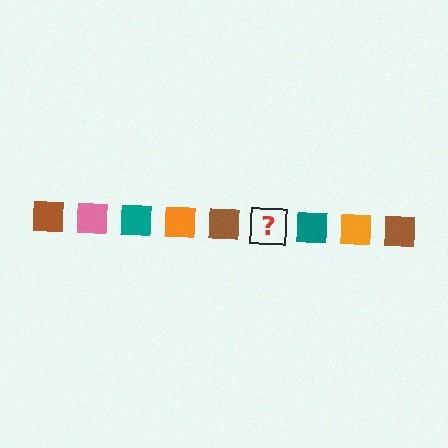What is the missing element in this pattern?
The missing element is a pink square.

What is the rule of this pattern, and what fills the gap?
The rule is that the pattern cycles through brown, pink, teal, orange squares. The gap should be filled with a pink square.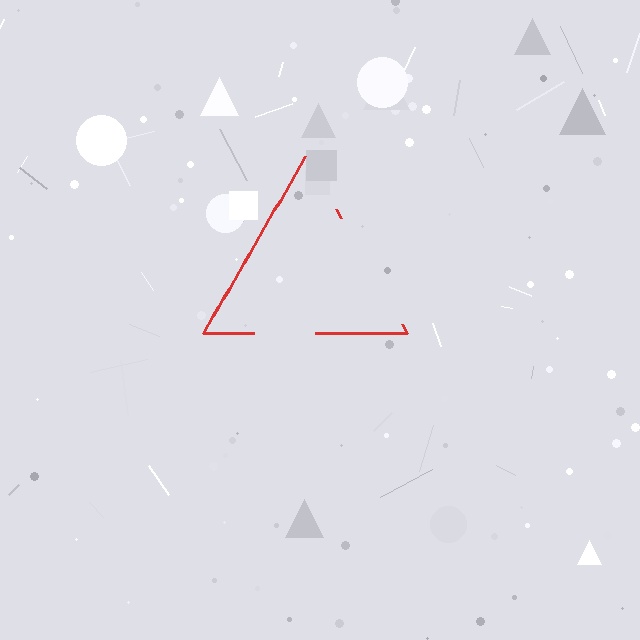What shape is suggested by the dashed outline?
The dashed outline suggests a triangle.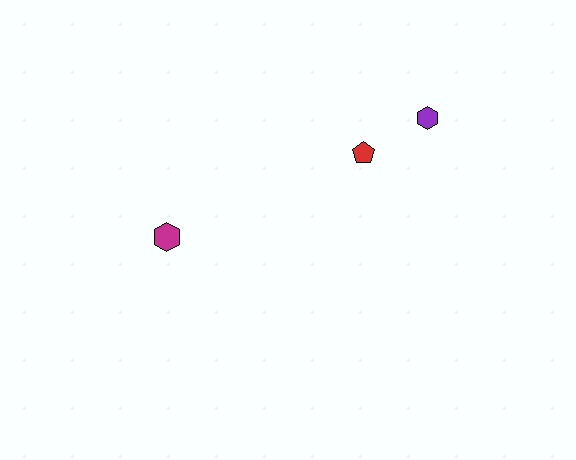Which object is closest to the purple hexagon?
The red pentagon is closest to the purple hexagon.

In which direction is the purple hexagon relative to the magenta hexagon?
The purple hexagon is to the right of the magenta hexagon.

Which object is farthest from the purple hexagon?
The magenta hexagon is farthest from the purple hexagon.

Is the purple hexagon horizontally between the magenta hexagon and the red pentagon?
No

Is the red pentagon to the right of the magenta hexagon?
Yes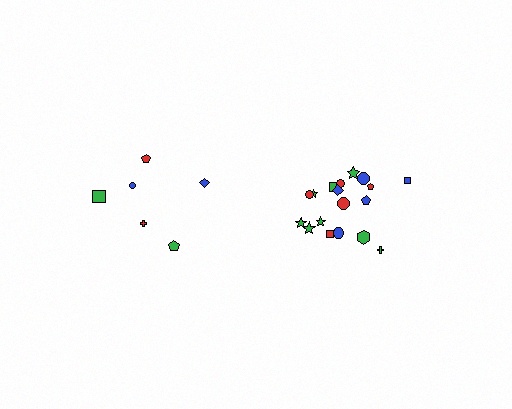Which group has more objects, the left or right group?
The right group.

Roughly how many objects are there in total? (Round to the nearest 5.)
Roughly 25 objects in total.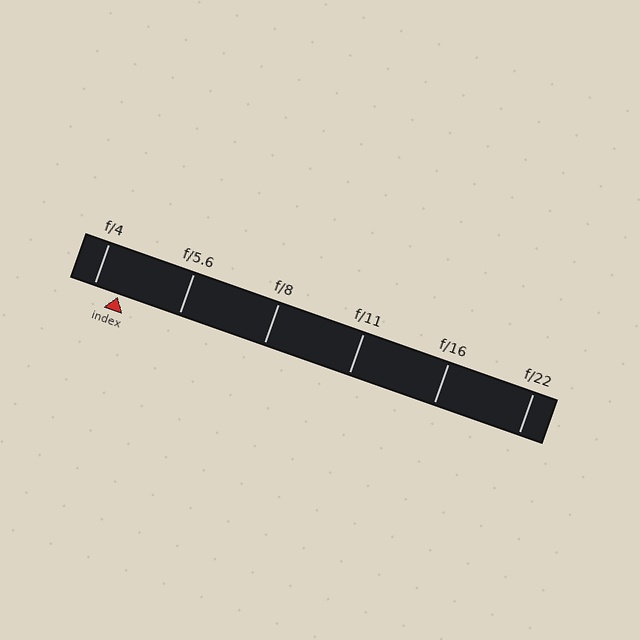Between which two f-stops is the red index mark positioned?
The index mark is between f/4 and f/5.6.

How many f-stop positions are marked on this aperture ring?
There are 6 f-stop positions marked.